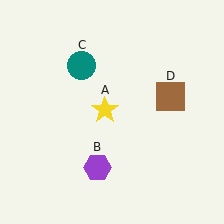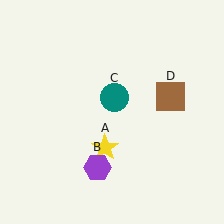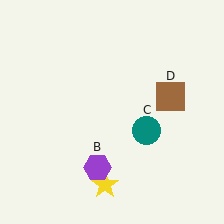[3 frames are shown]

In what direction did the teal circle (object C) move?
The teal circle (object C) moved down and to the right.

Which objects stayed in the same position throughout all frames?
Purple hexagon (object B) and brown square (object D) remained stationary.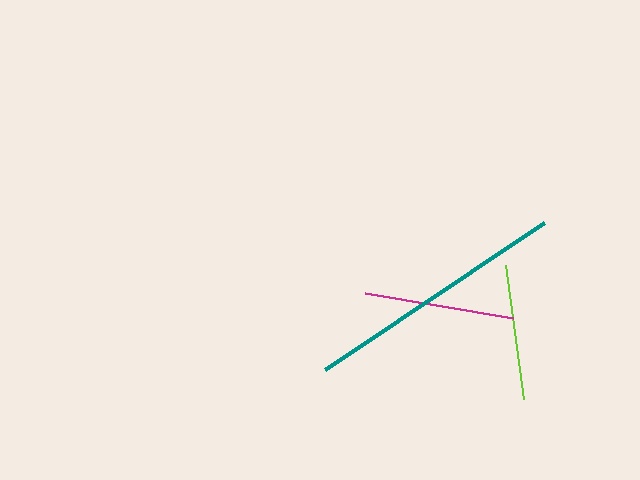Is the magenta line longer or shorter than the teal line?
The teal line is longer than the magenta line.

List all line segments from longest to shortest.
From longest to shortest: teal, magenta, lime.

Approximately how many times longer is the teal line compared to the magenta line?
The teal line is approximately 1.8 times the length of the magenta line.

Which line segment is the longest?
The teal line is the longest at approximately 264 pixels.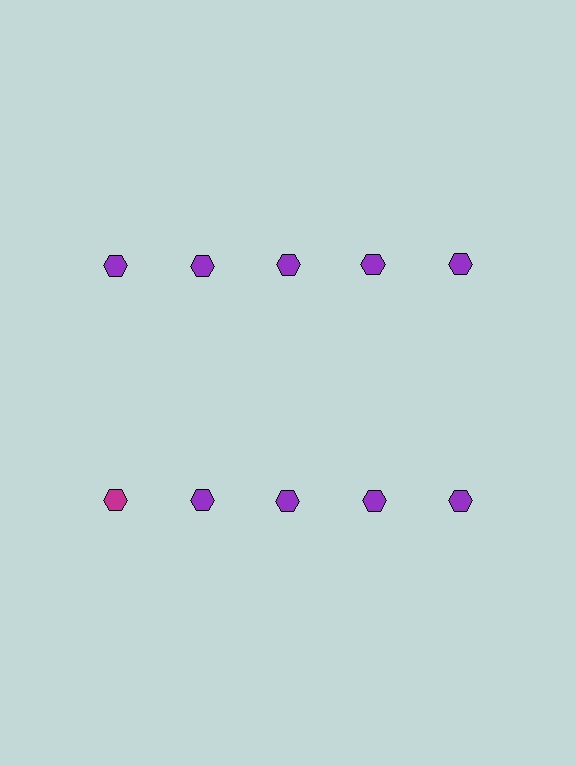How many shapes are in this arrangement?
There are 10 shapes arranged in a grid pattern.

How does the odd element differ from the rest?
It has a different color: magenta instead of purple.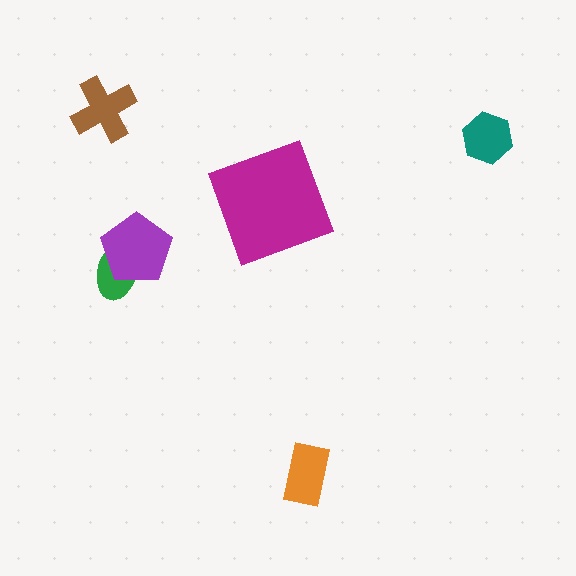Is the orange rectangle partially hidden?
No, no other shape covers it.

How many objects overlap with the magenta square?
0 objects overlap with the magenta square.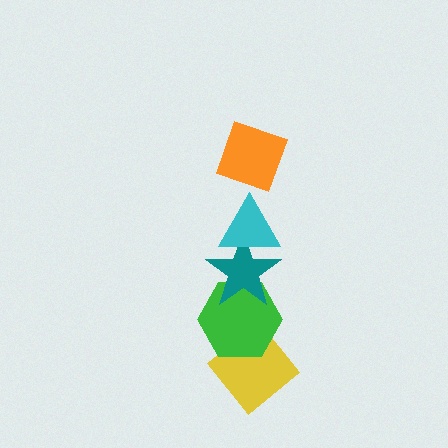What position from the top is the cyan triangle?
The cyan triangle is 2nd from the top.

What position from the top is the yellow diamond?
The yellow diamond is 5th from the top.